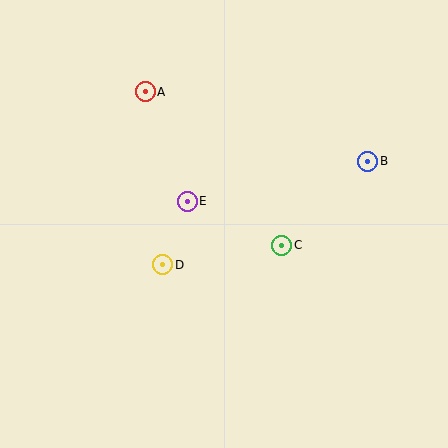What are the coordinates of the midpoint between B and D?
The midpoint between B and D is at (265, 213).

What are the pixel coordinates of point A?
Point A is at (145, 92).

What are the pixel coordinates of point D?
Point D is at (163, 265).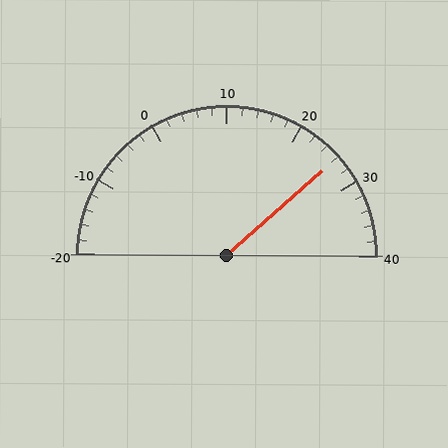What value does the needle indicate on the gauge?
The needle indicates approximately 26.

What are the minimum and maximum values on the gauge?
The gauge ranges from -20 to 40.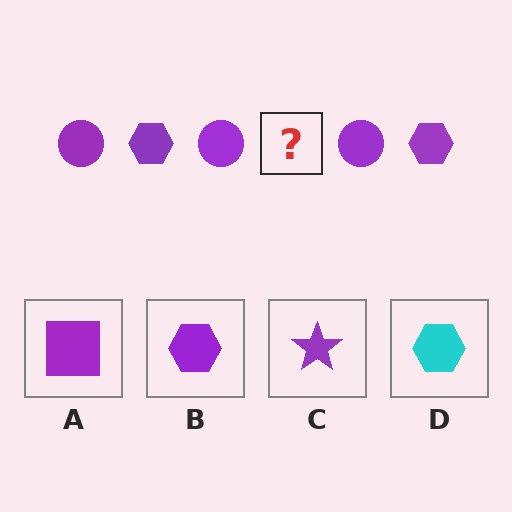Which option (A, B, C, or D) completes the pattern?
B.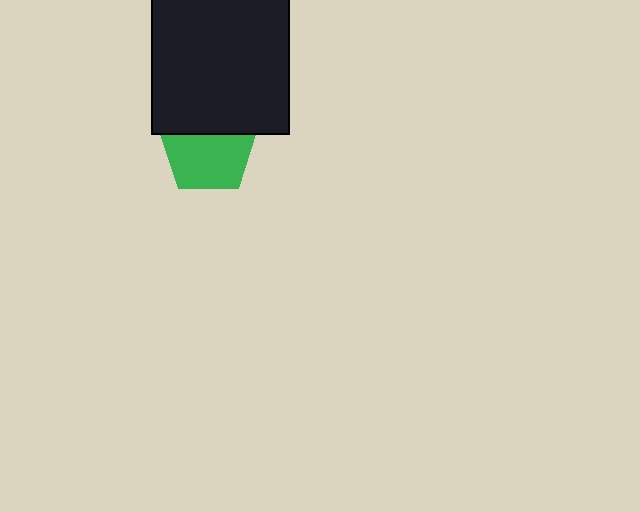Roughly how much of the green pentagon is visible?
Most of it is visible (roughly 66%).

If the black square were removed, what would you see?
You would see the complete green pentagon.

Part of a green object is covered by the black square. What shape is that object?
It is a pentagon.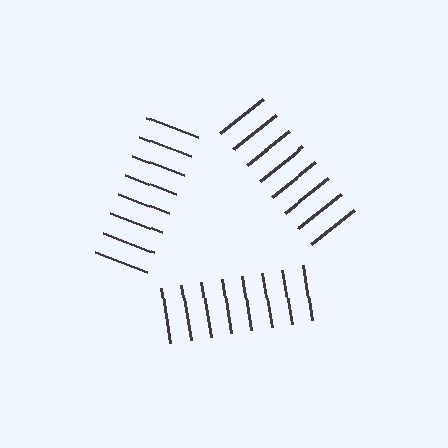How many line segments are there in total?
24 — 8 along each of the 3 edges.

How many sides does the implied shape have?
3 sides — the line-ends trace a triangle.